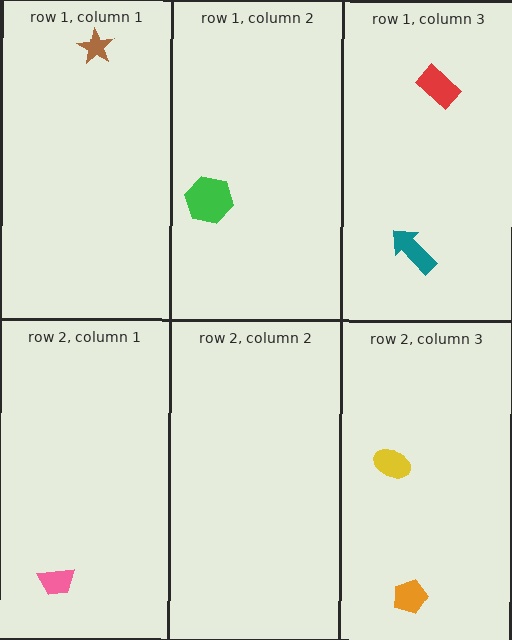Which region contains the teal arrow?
The row 1, column 3 region.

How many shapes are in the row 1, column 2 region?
1.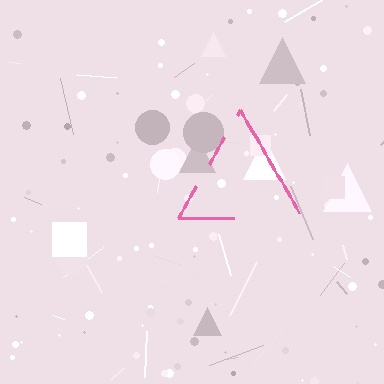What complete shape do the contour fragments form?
The contour fragments form a triangle.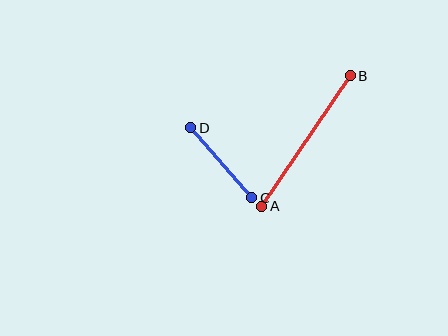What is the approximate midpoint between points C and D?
The midpoint is at approximately (221, 163) pixels.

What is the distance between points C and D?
The distance is approximately 93 pixels.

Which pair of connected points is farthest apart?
Points A and B are farthest apart.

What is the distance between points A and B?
The distance is approximately 157 pixels.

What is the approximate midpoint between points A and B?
The midpoint is at approximately (306, 141) pixels.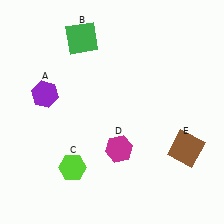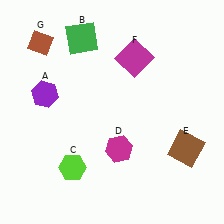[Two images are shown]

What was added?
A magenta square (F), a brown diamond (G) were added in Image 2.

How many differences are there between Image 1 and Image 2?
There are 2 differences between the two images.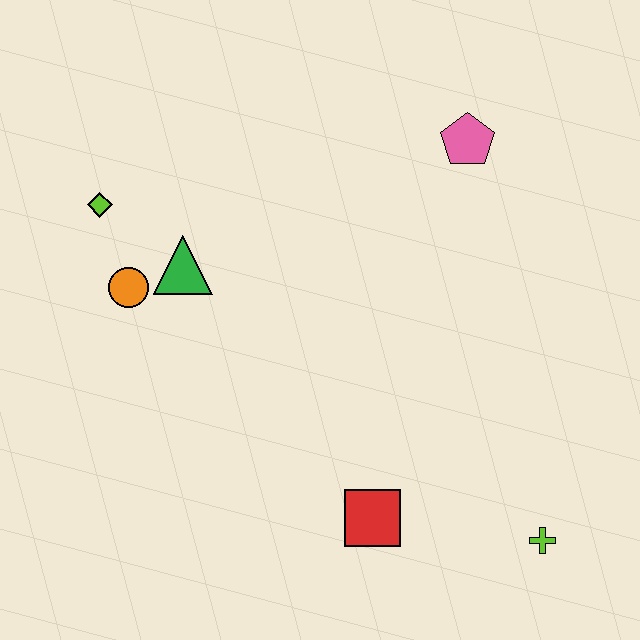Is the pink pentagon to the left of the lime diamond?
No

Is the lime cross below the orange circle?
Yes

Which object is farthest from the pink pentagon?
The lime cross is farthest from the pink pentagon.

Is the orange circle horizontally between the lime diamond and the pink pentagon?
Yes